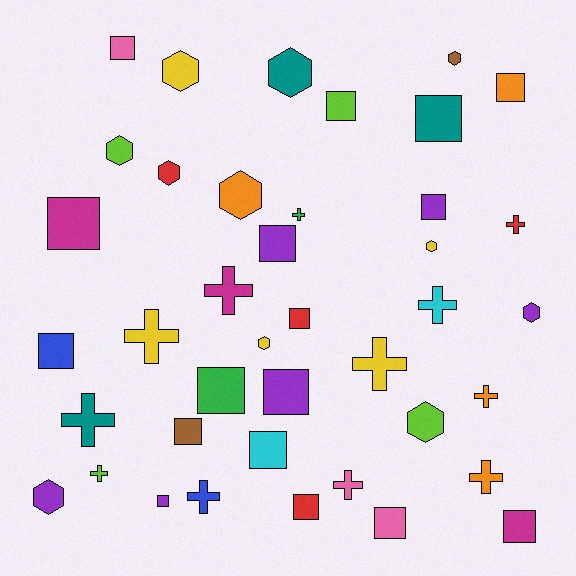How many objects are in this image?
There are 40 objects.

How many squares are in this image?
There are 17 squares.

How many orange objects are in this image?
There are 4 orange objects.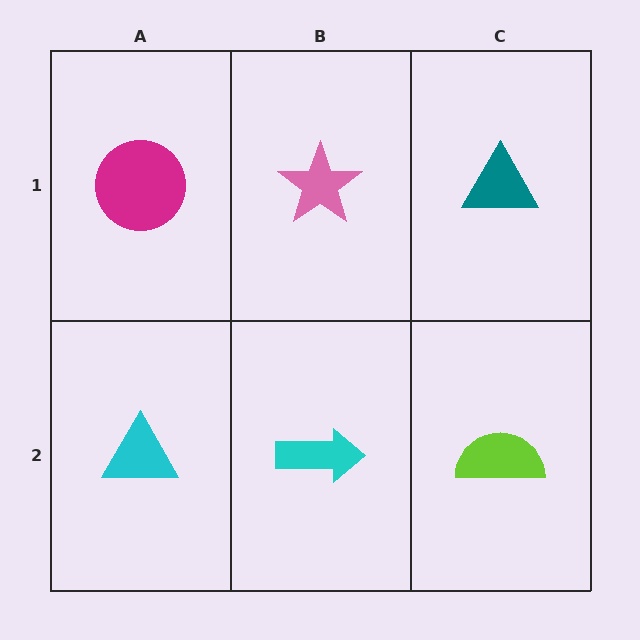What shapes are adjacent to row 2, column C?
A teal triangle (row 1, column C), a cyan arrow (row 2, column B).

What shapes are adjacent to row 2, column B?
A pink star (row 1, column B), a cyan triangle (row 2, column A), a lime semicircle (row 2, column C).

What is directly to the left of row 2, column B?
A cyan triangle.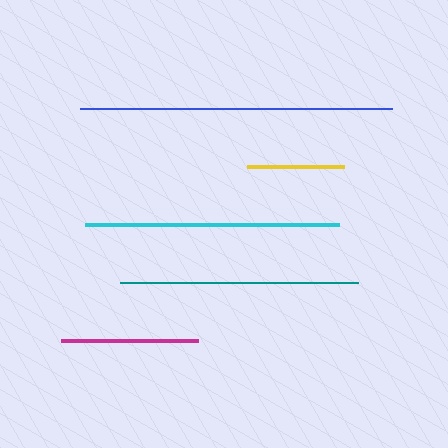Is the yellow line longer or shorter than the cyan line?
The cyan line is longer than the yellow line.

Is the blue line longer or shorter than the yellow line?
The blue line is longer than the yellow line.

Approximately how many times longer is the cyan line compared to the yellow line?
The cyan line is approximately 2.6 times the length of the yellow line.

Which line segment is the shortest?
The yellow line is the shortest at approximately 98 pixels.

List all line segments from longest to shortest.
From longest to shortest: blue, cyan, teal, magenta, yellow.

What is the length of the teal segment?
The teal segment is approximately 238 pixels long.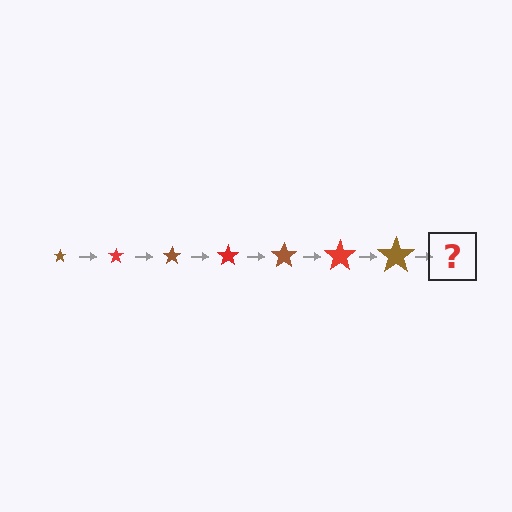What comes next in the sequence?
The next element should be a red star, larger than the previous one.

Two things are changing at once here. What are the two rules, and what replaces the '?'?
The two rules are that the star grows larger each step and the color cycles through brown and red. The '?' should be a red star, larger than the previous one.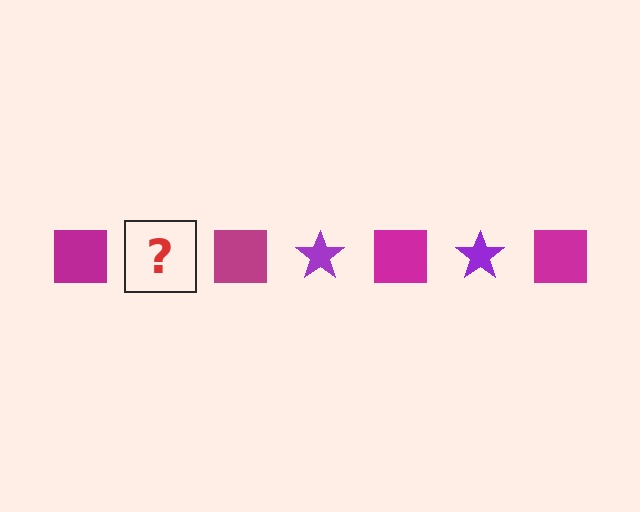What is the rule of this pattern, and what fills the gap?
The rule is that the pattern alternates between magenta square and purple star. The gap should be filled with a purple star.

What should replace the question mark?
The question mark should be replaced with a purple star.